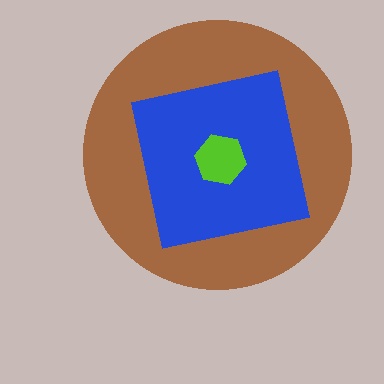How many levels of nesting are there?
3.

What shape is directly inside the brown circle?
The blue square.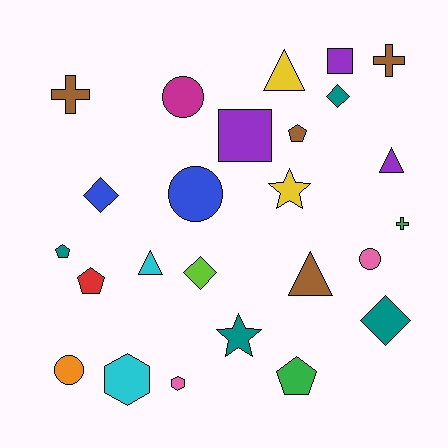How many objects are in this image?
There are 25 objects.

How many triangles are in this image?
There are 4 triangles.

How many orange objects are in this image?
There is 1 orange object.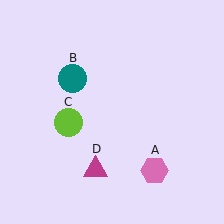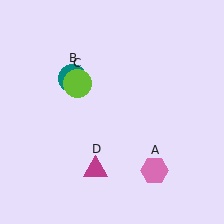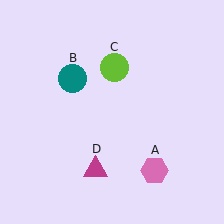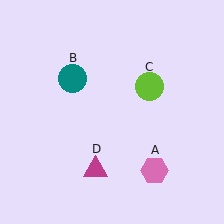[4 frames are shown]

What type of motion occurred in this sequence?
The lime circle (object C) rotated clockwise around the center of the scene.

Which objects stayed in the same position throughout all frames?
Pink hexagon (object A) and teal circle (object B) and magenta triangle (object D) remained stationary.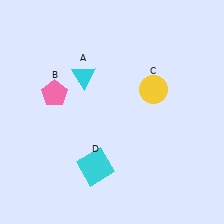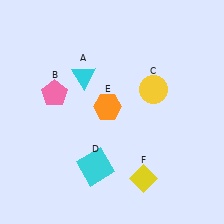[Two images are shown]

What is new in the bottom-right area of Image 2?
A yellow diamond (F) was added in the bottom-right area of Image 2.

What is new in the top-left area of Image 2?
An orange hexagon (E) was added in the top-left area of Image 2.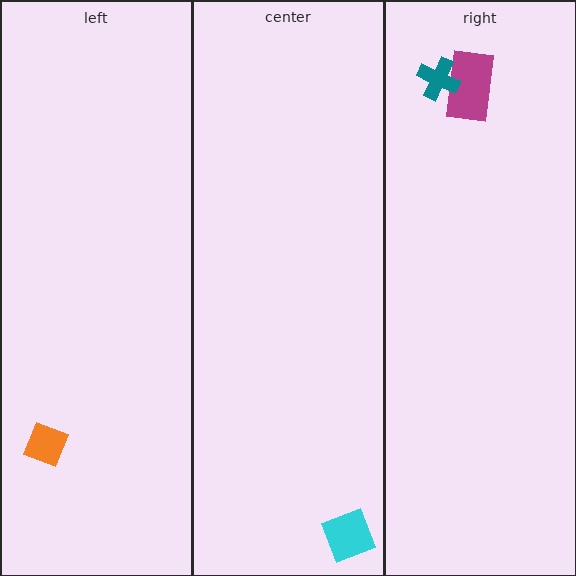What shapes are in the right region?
The magenta rectangle, the teal cross.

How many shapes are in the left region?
1.